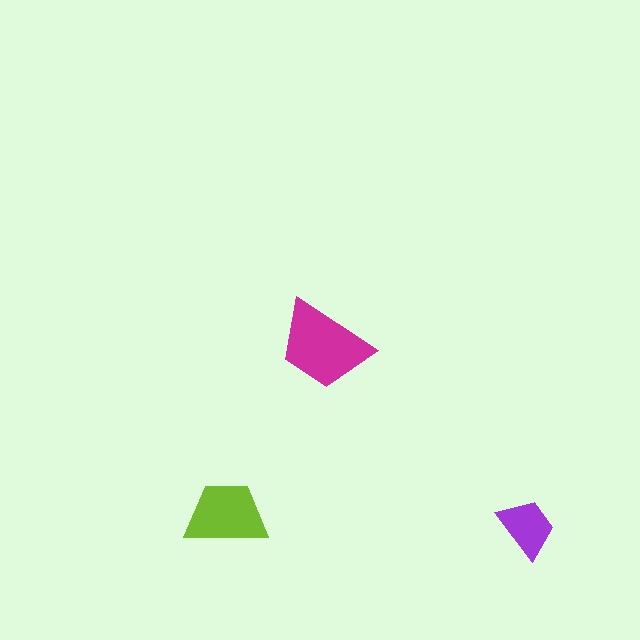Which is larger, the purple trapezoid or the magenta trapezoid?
The magenta one.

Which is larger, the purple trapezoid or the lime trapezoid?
The lime one.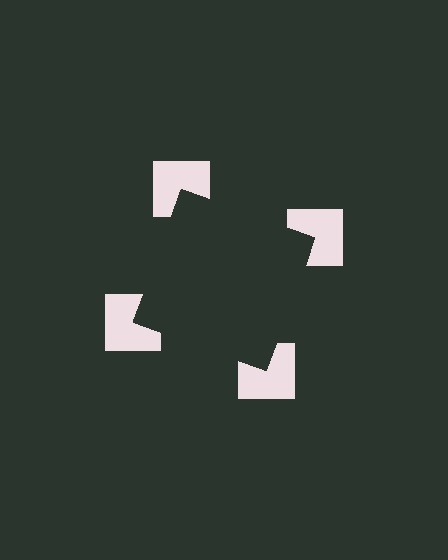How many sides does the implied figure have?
4 sides.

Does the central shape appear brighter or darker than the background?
It typically appears slightly darker than the background, even though no actual brightness change is drawn.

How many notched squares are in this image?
There are 4 — one at each vertex of the illusory square.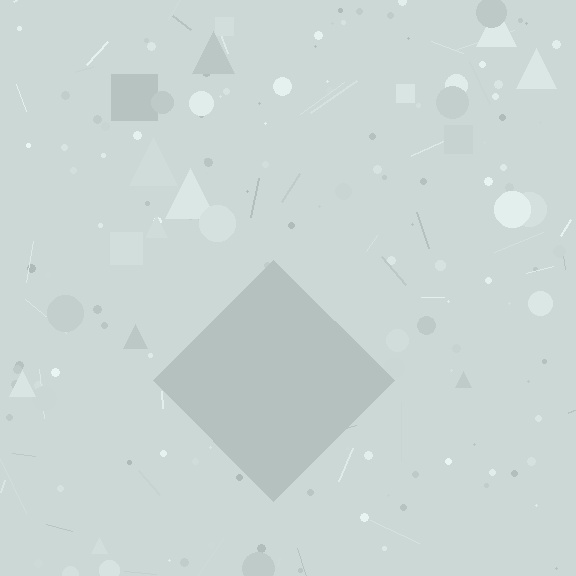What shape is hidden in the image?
A diamond is hidden in the image.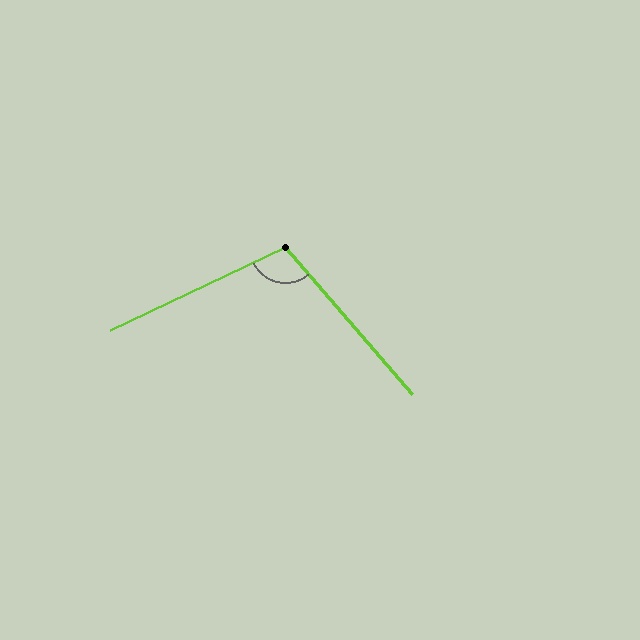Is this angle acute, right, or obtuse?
It is obtuse.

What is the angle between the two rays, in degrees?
Approximately 106 degrees.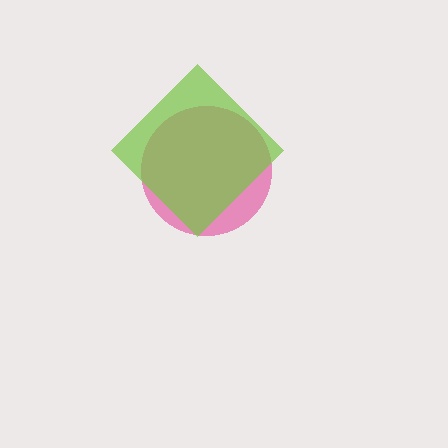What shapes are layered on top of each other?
The layered shapes are: a pink circle, a lime diamond.